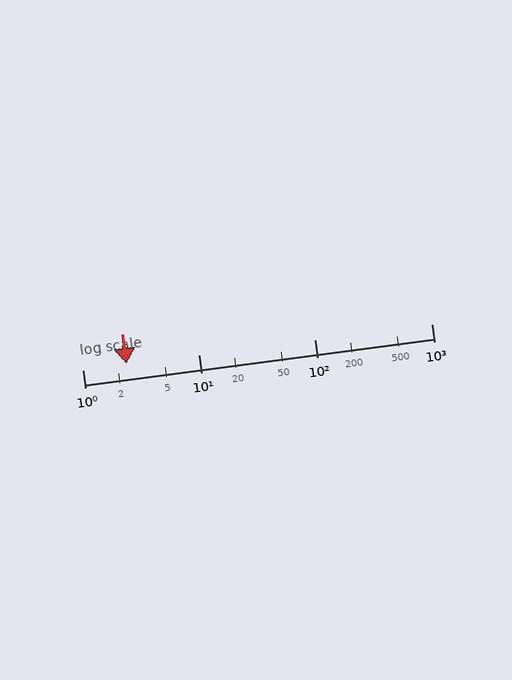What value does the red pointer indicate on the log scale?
The pointer indicates approximately 2.4.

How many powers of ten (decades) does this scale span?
The scale spans 3 decades, from 1 to 1000.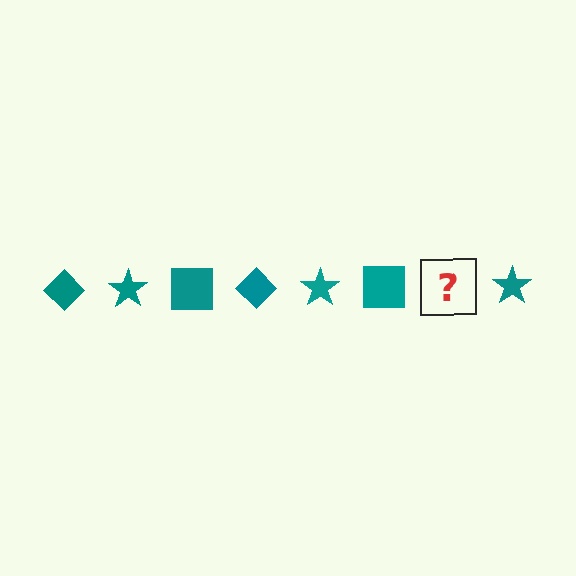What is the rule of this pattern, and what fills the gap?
The rule is that the pattern cycles through diamond, star, square shapes in teal. The gap should be filled with a teal diamond.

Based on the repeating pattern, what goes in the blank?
The blank should be a teal diamond.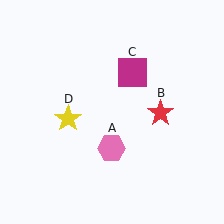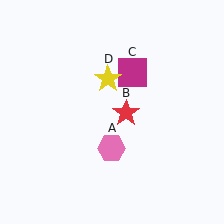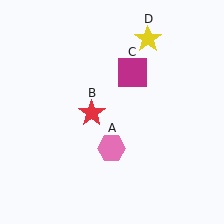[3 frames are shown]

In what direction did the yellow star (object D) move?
The yellow star (object D) moved up and to the right.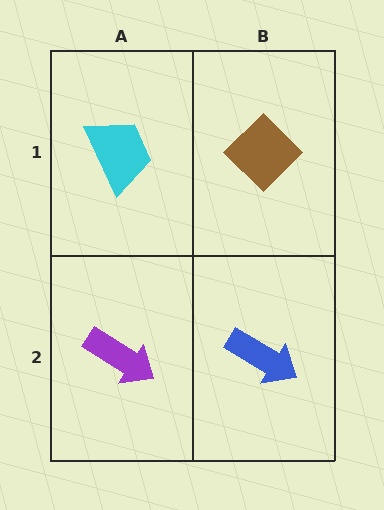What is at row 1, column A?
A cyan trapezoid.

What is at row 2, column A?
A purple arrow.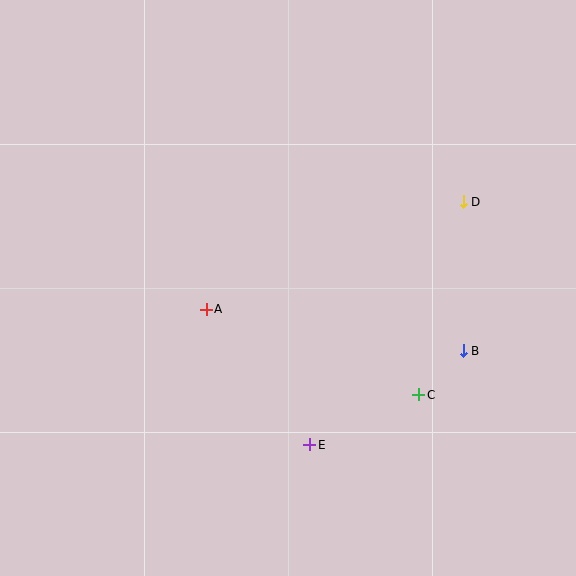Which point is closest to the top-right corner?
Point D is closest to the top-right corner.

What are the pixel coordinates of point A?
Point A is at (206, 309).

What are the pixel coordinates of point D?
Point D is at (463, 202).